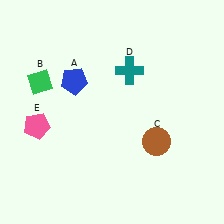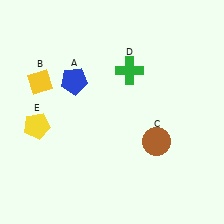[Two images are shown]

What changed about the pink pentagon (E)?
In Image 1, E is pink. In Image 2, it changed to yellow.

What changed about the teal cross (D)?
In Image 1, D is teal. In Image 2, it changed to green.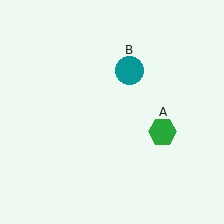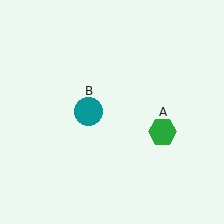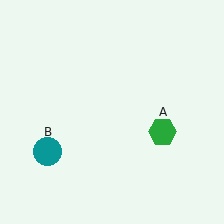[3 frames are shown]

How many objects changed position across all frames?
1 object changed position: teal circle (object B).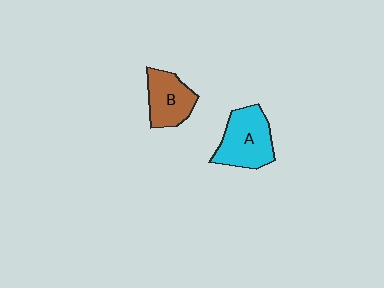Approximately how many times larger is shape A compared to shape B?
Approximately 1.3 times.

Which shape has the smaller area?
Shape B (brown).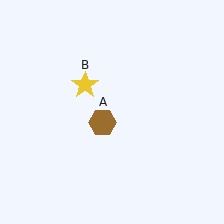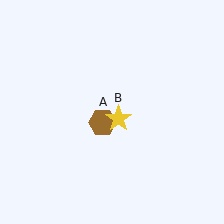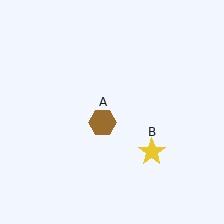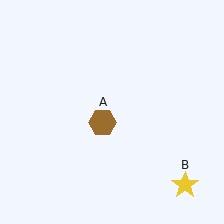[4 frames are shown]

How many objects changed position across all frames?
1 object changed position: yellow star (object B).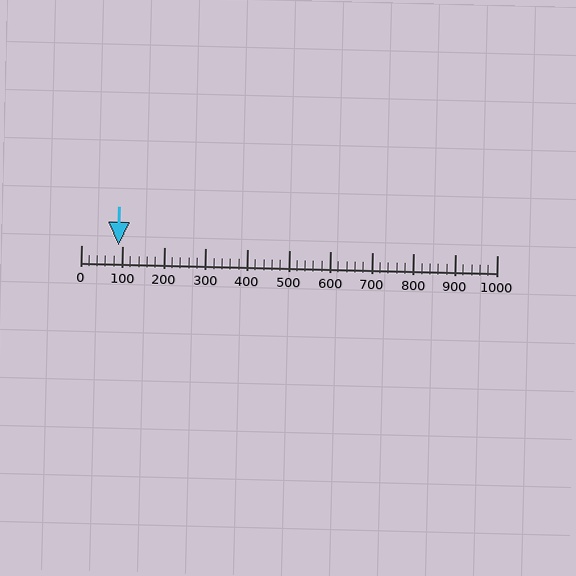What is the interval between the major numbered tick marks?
The major tick marks are spaced 100 units apart.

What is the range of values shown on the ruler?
The ruler shows values from 0 to 1000.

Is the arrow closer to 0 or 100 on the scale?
The arrow is closer to 100.